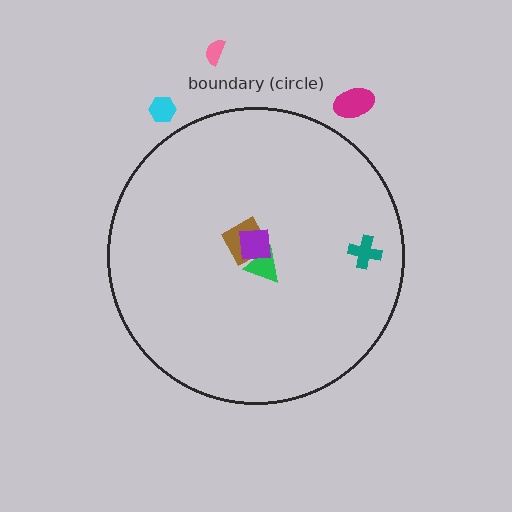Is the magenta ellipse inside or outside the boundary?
Outside.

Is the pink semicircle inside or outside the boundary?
Outside.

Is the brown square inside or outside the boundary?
Inside.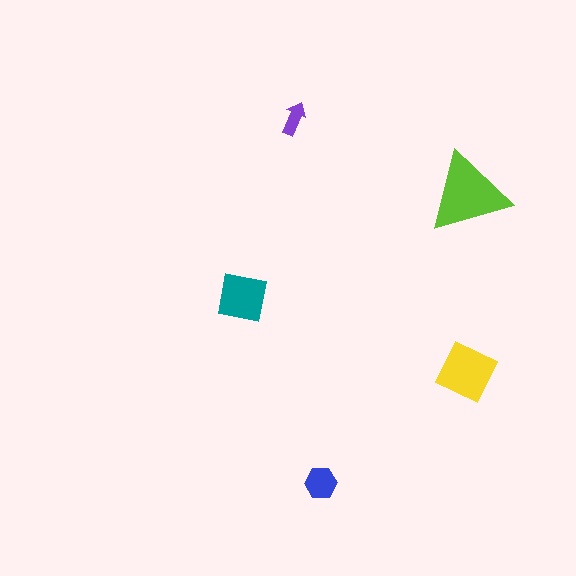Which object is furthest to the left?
The teal square is leftmost.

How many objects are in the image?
There are 5 objects in the image.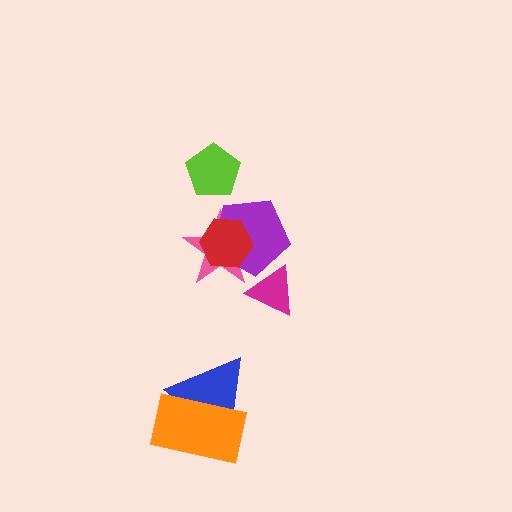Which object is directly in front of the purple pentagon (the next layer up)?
The magenta triangle is directly in front of the purple pentagon.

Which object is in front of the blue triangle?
The orange rectangle is in front of the blue triangle.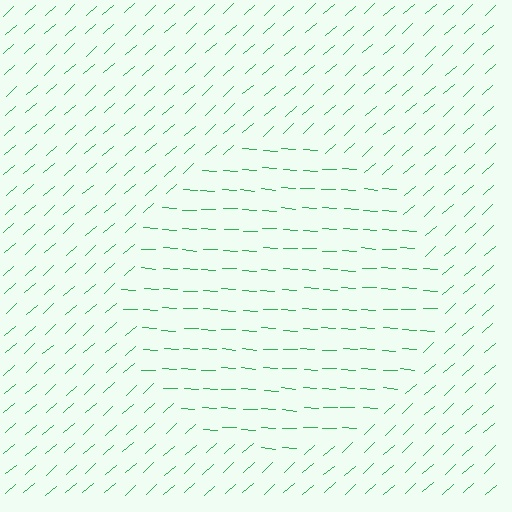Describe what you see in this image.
The image is filled with small green line segments. A circle region in the image has lines oriented differently from the surrounding lines, creating a visible texture boundary.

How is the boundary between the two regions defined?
The boundary is defined purely by a change in line orientation (approximately 45 degrees difference). All lines are the same color and thickness.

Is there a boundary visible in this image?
Yes, there is a texture boundary formed by a change in line orientation.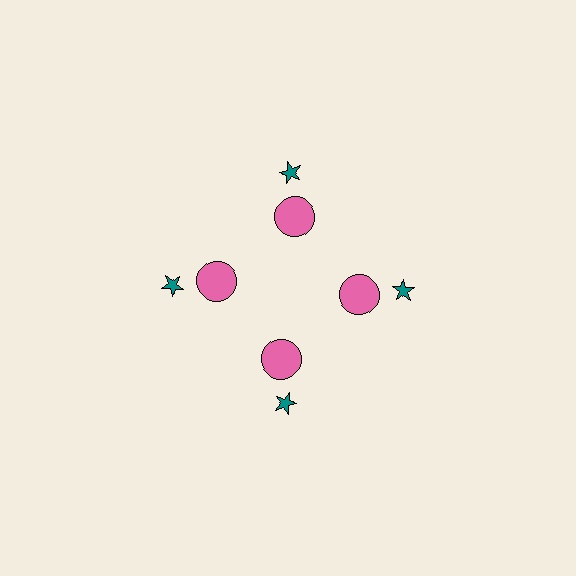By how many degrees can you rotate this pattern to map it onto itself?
The pattern maps onto itself every 90 degrees of rotation.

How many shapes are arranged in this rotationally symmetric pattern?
There are 8 shapes, arranged in 4 groups of 2.